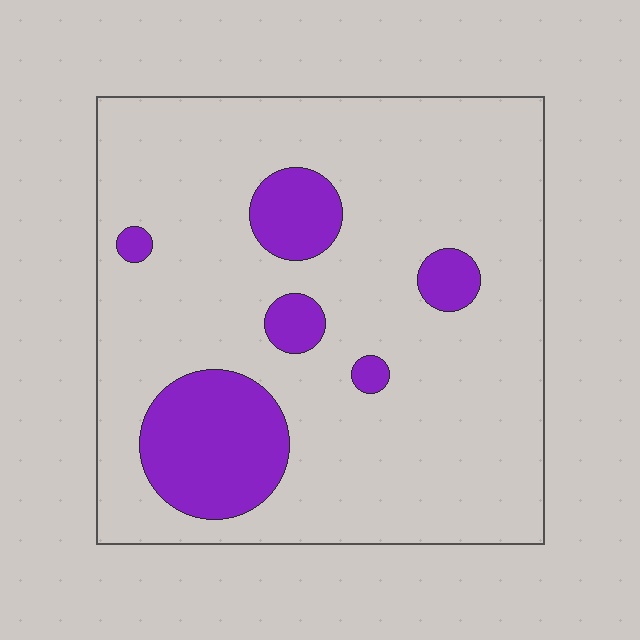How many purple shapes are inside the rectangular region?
6.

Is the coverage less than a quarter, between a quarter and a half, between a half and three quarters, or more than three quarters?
Less than a quarter.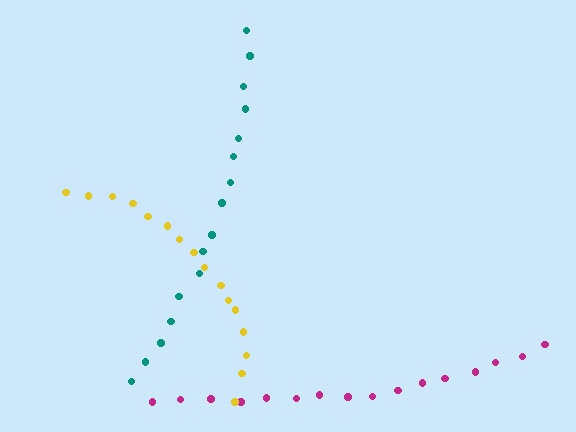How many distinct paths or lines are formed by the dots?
There are 3 distinct paths.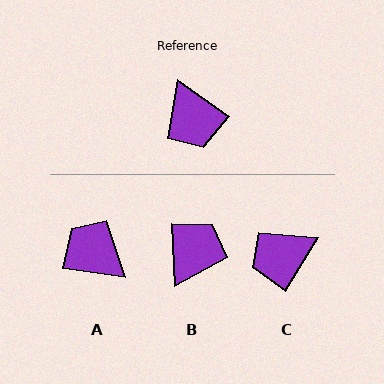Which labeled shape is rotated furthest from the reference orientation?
A, about 153 degrees away.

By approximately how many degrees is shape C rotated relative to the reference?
Approximately 86 degrees clockwise.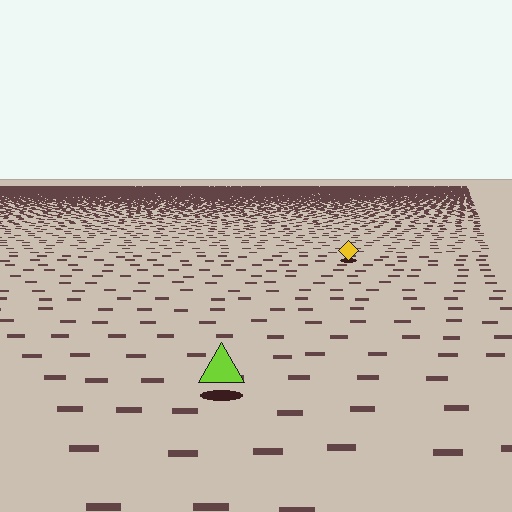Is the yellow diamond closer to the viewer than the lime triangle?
No. The lime triangle is closer — you can tell from the texture gradient: the ground texture is coarser near it.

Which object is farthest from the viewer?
The yellow diamond is farthest from the viewer. It appears smaller and the ground texture around it is denser.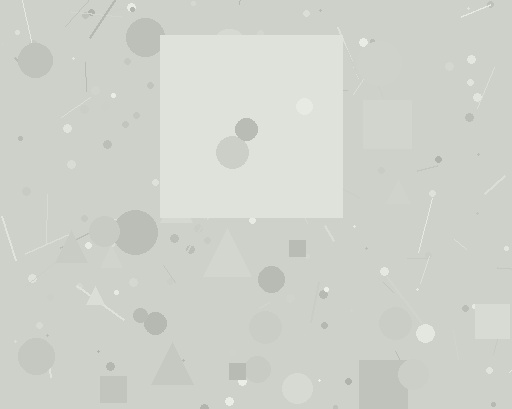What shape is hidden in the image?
A square is hidden in the image.